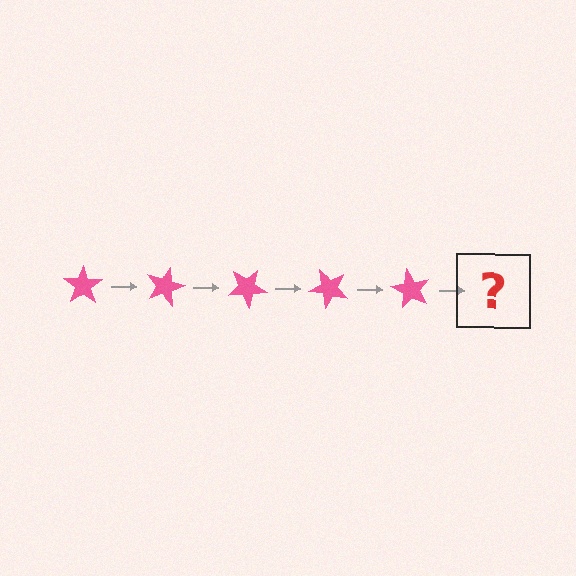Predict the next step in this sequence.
The next step is a pink star rotated 75 degrees.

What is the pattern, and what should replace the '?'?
The pattern is that the star rotates 15 degrees each step. The '?' should be a pink star rotated 75 degrees.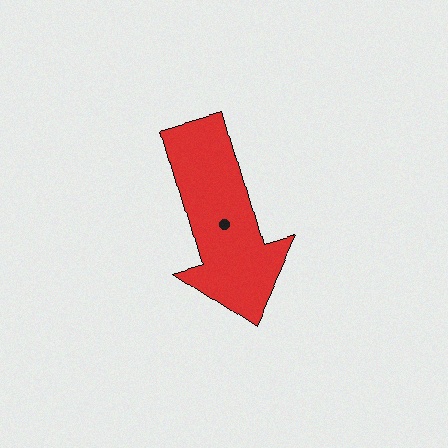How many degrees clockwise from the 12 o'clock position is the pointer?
Approximately 164 degrees.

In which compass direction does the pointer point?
South.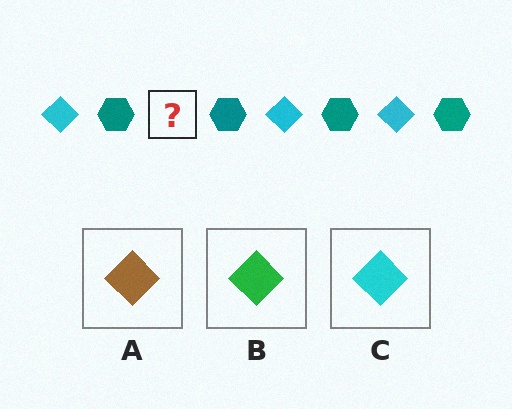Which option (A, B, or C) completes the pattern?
C.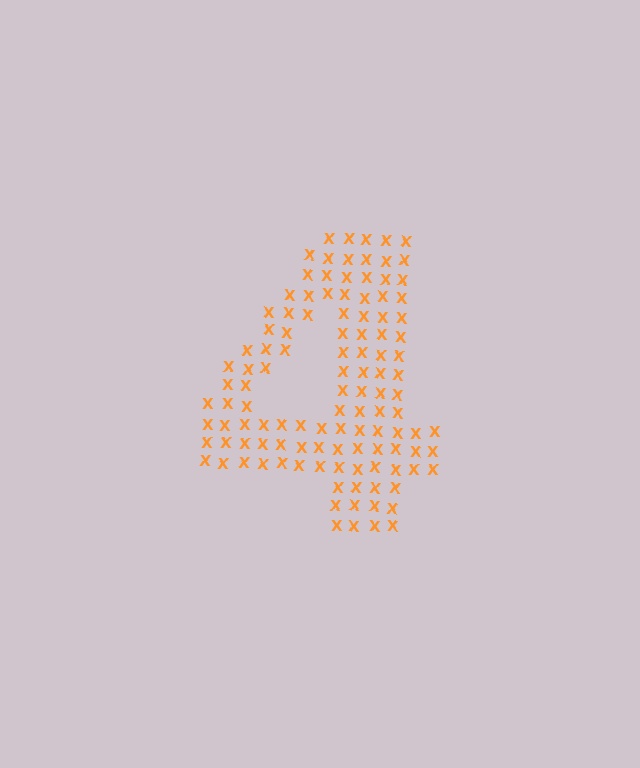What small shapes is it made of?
It is made of small letter X's.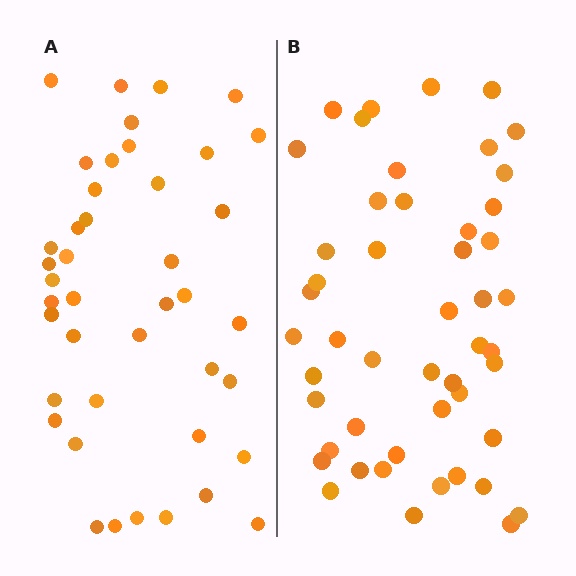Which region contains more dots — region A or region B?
Region B (the right region) has more dots.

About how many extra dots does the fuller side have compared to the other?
Region B has roughly 8 or so more dots than region A.